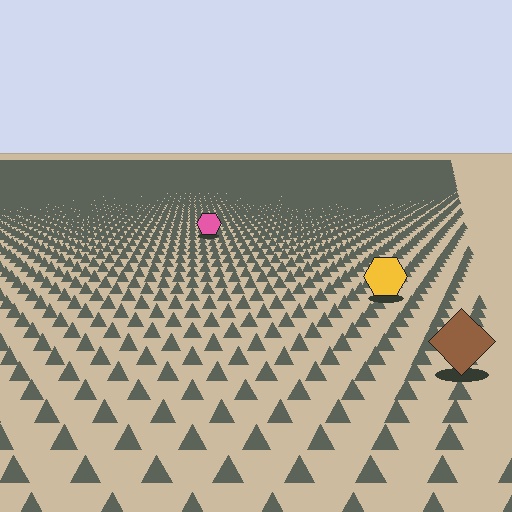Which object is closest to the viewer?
The brown diamond is closest. The texture marks near it are larger and more spread out.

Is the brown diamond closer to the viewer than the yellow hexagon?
Yes. The brown diamond is closer — you can tell from the texture gradient: the ground texture is coarser near it.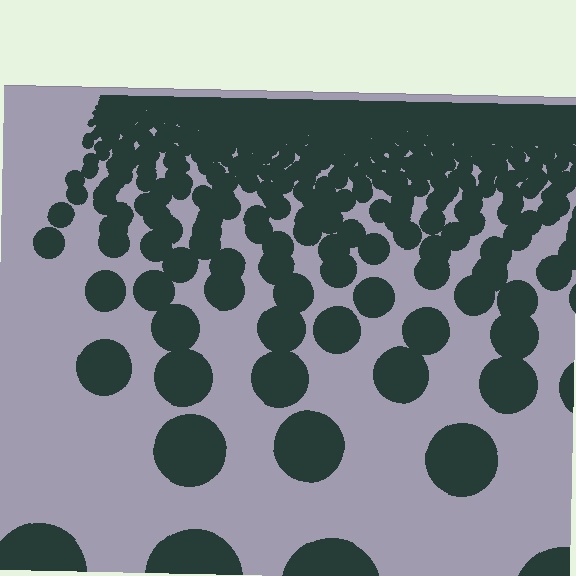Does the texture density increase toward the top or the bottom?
Density increases toward the top.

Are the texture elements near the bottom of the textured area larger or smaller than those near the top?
Larger. Near the bottom, elements are closer to the viewer and appear at a bigger on-screen size.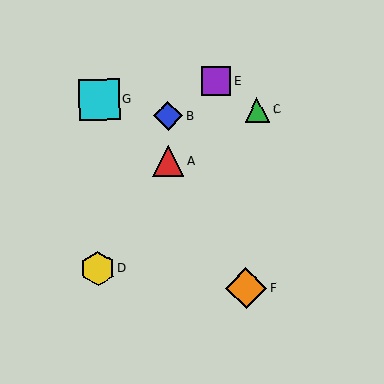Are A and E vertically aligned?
No, A is at x≈168 and E is at x≈216.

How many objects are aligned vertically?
2 objects (A, B) are aligned vertically.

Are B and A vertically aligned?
Yes, both are at x≈168.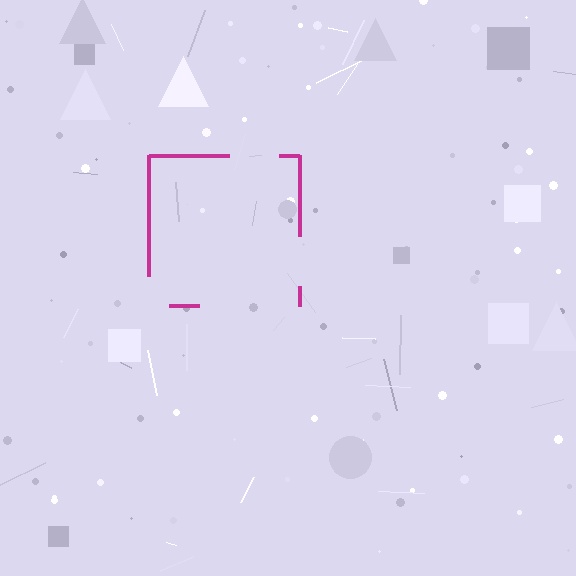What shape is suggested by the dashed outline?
The dashed outline suggests a square.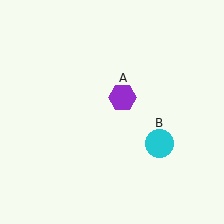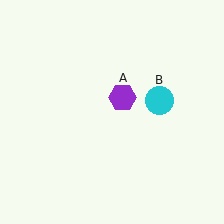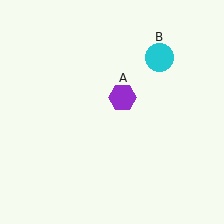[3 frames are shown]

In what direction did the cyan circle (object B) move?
The cyan circle (object B) moved up.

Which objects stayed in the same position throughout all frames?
Purple hexagon (object A) remained stationary.